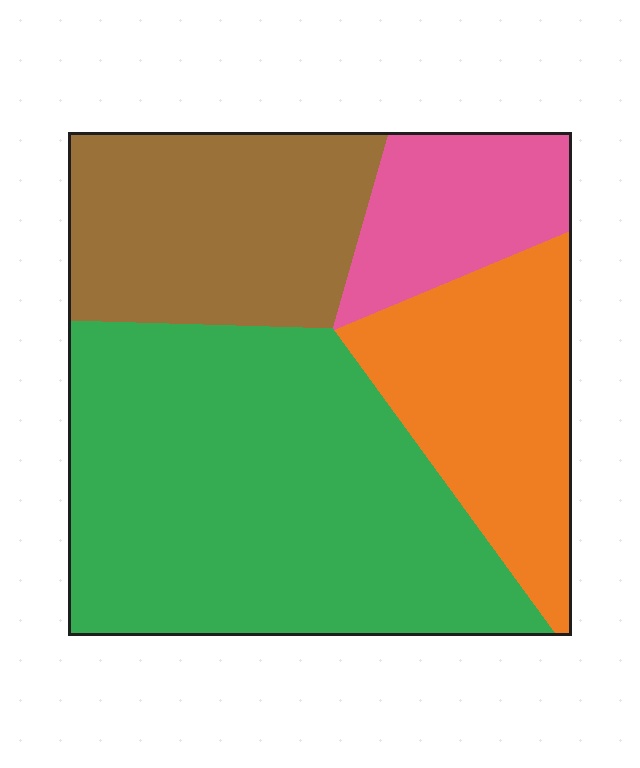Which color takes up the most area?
Green, at roughly 45%.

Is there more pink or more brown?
Brown.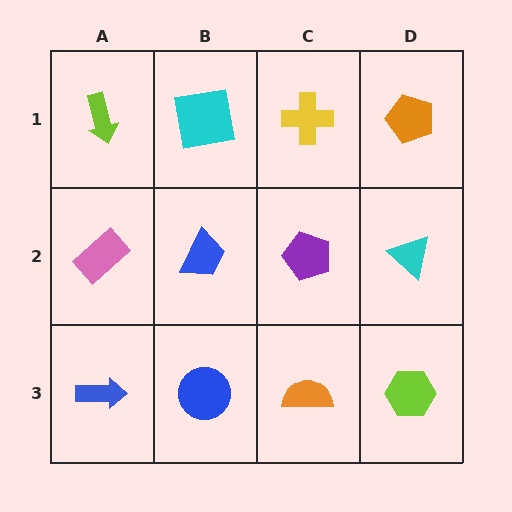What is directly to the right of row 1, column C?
An orange pentagon.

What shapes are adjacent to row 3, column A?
A pink rectangle (row 2, column A), a blue circle (row 3, column B).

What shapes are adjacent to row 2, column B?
A cyan square (row 1, column B), a blue circle (row 3, column B), a pink rectangle (row 2, column A), a purple pentagon (row 2, column C).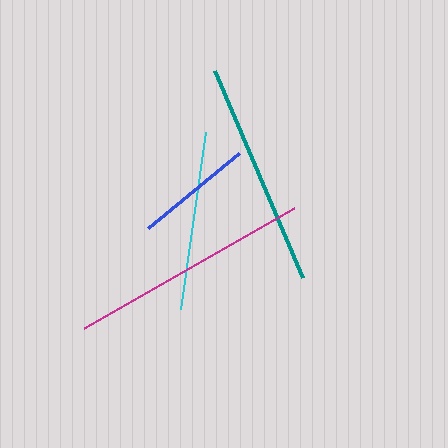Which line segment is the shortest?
The blue line is the shortest at approximately 118 pixels.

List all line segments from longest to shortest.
From longest to shortest: magenta, teal, cyan, blue.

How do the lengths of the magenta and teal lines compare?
The magenta and teal lines are approximately the same length.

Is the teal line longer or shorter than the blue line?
The teal line is longer than the blue line.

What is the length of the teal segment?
The teal segment is approximately 225 pixels long.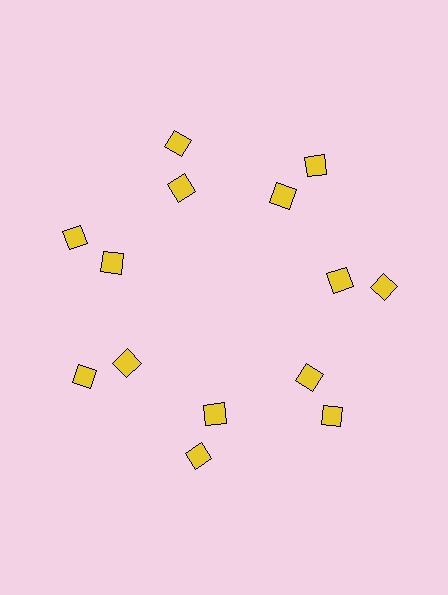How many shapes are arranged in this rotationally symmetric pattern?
There are 14 shapes, arranged in 7 groups of 2.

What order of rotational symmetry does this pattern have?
This pattern has 7-fold rotational symmetry.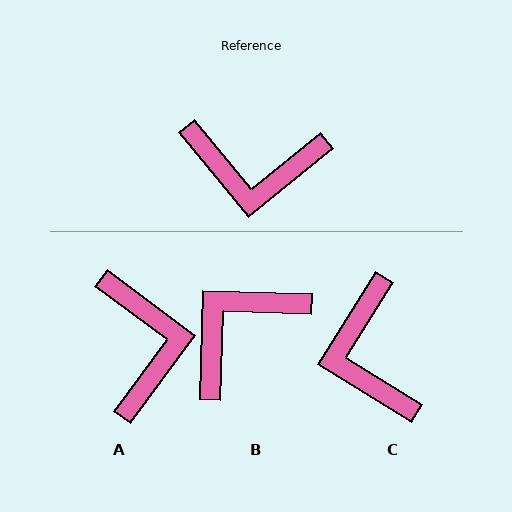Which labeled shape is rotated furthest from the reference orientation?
B, about 131 degrees away.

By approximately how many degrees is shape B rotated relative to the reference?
Approximately 131 degrees clockwise.